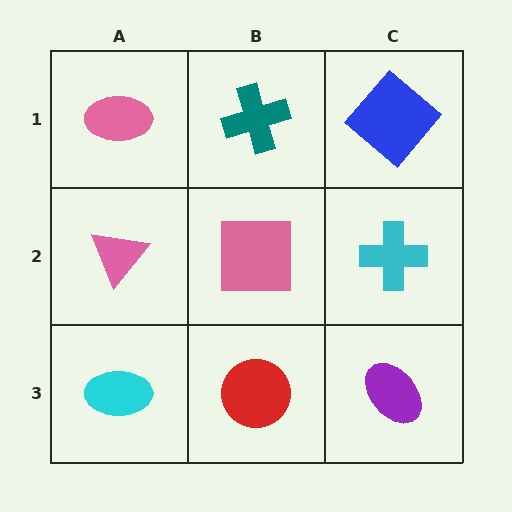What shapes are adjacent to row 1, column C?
A cyan cross (row 2, column C), a teal cross (row 1, column B).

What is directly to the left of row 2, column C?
A pink square.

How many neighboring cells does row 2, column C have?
3.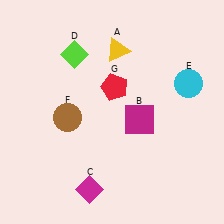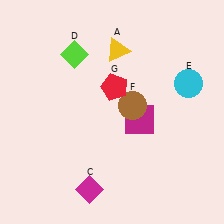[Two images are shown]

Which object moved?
The brown circle (F) moved right.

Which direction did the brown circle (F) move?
The brown circle (F) moved right.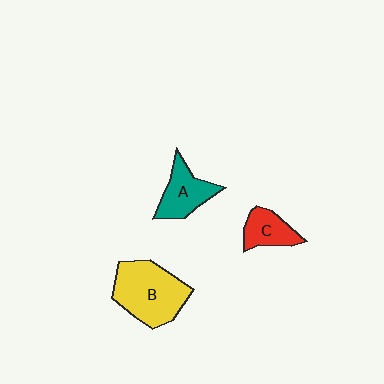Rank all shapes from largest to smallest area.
From largest to smallest: B (yellow), A (teal), C (red).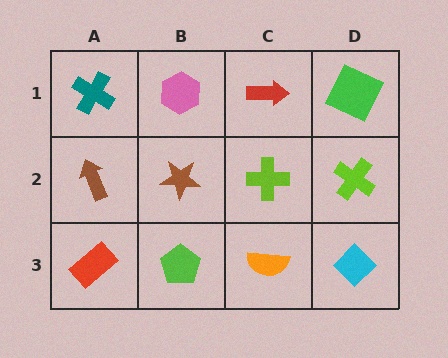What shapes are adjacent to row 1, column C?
A lime cross (row 2, column C), a pink hexagon (row 1, column B), a green square (row 1, column D).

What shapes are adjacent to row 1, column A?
A brown arrow (row 2, column A), a pink hexagon (row 1, column B).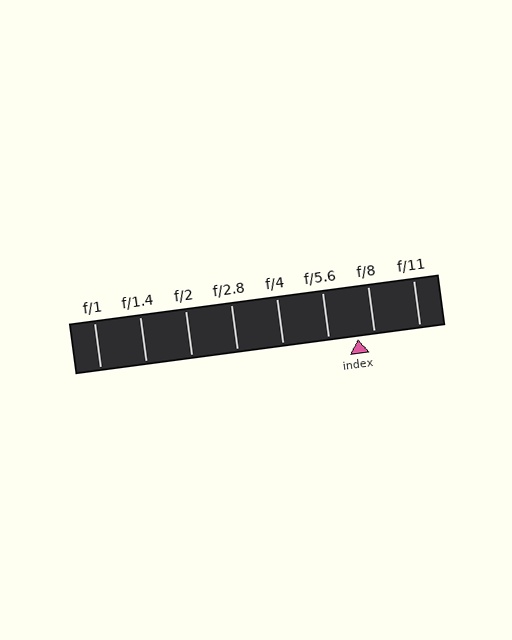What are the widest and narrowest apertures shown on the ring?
The widest aperture shown is f/1 and the narrowest is f/11.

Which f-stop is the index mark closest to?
The index mark is closest to f/8.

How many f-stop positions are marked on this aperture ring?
There are 8 f-stop positions marked.